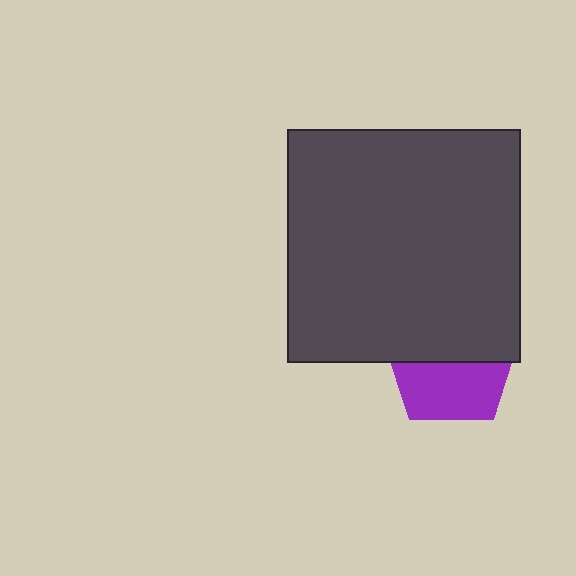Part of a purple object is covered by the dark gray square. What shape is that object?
It is a pentagon.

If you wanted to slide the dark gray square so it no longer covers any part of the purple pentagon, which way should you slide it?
Slide it up — that is the most direct way to separate the two shapes.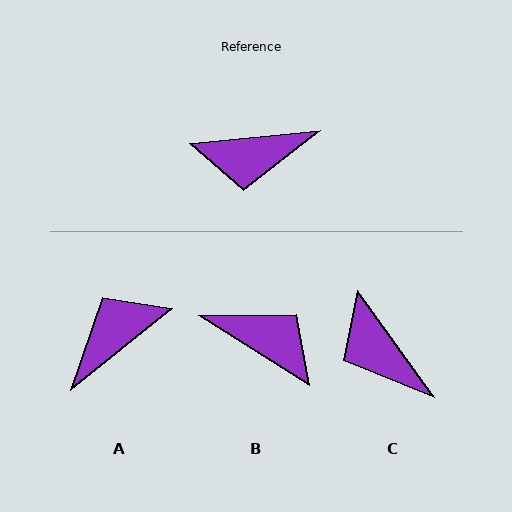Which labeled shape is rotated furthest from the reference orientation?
A, about 147 degrees away.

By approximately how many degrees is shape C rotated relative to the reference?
Approximately 60 degrees clockwise.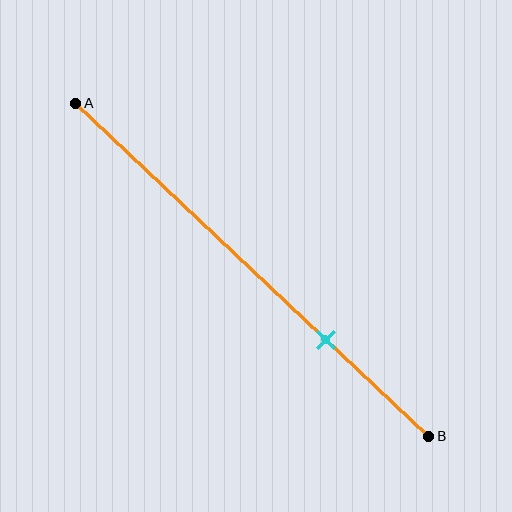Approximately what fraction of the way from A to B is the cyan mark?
The cyan mark is approximately 70% of the way from A to B.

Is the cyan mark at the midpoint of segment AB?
No, the mark is at about 70% from A, not at the 50% midpoint.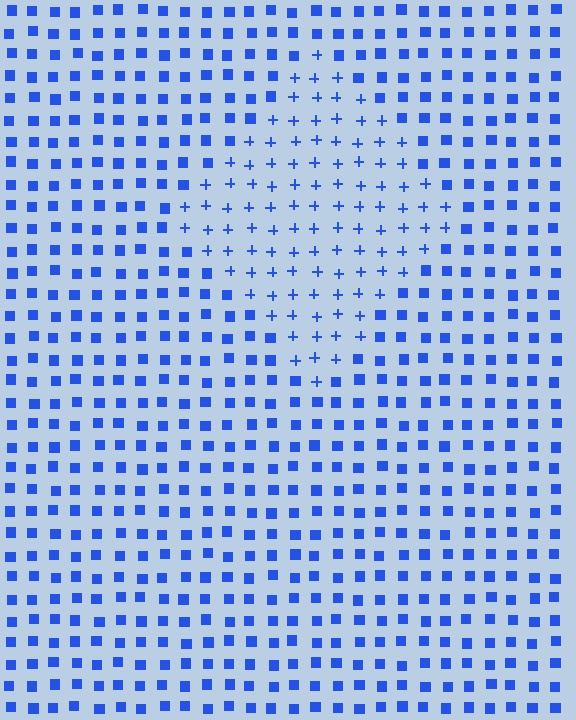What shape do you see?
I see a diamond.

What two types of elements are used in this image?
The image uses plus signs inside the diamond region and squares outside it.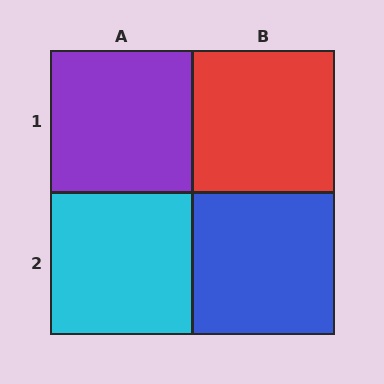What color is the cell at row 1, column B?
Red.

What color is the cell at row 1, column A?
Purple.